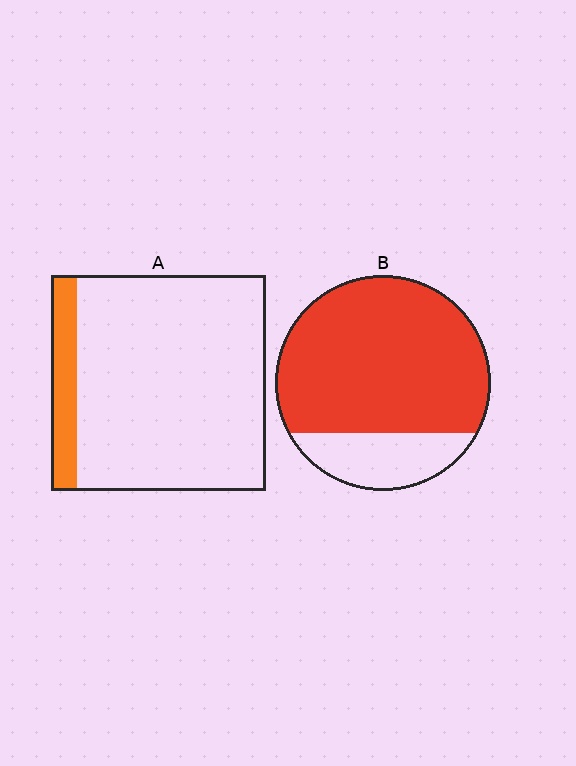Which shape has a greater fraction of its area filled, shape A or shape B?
Shape B.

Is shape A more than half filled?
No.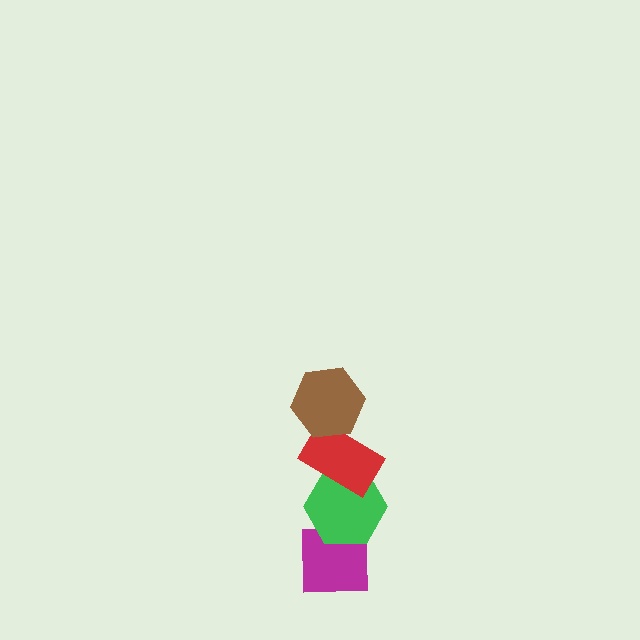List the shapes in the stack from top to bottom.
From top to bottom: the brown hexagon, the red rectangle, the green hexagon, the magenta square.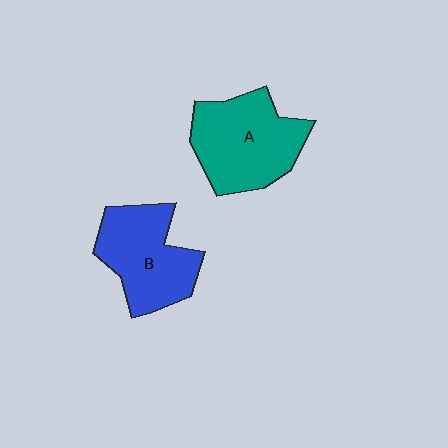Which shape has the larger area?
Shape A (teal).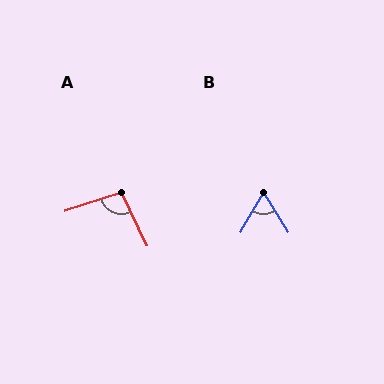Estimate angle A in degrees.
Approximately 97 degrees.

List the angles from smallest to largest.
B (62°), A (97°).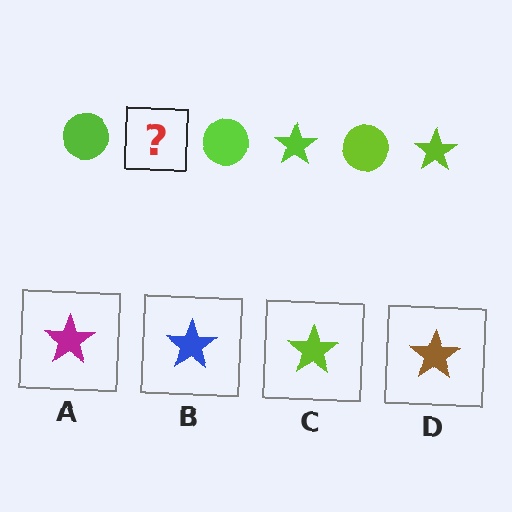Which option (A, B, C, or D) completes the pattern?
C.